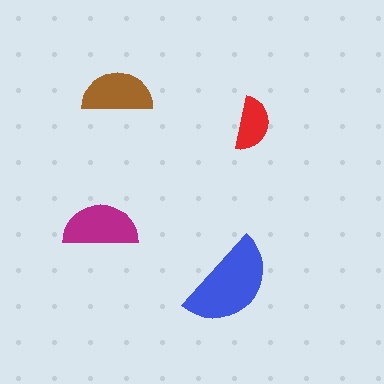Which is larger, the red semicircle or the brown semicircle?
The brown one.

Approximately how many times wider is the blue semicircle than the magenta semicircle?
About 1.5 times wider.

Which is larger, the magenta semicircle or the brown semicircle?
The magenta one.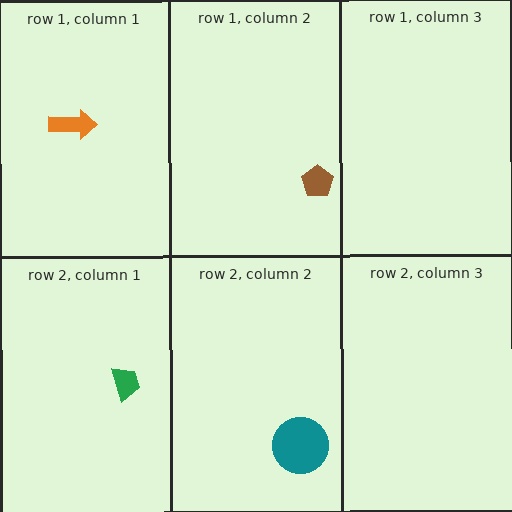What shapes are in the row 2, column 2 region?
The teal circle.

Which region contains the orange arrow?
The row 1, column 1 region.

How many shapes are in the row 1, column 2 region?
1.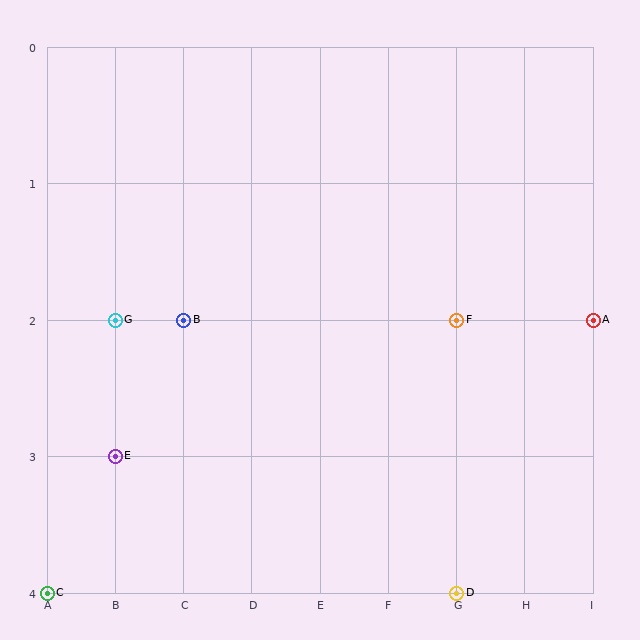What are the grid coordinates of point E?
Point E is at grid coordinates (B, 3).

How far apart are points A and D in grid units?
Points A and D are 2 columns and 2 rows apart (about 2.8 grid units diagonally).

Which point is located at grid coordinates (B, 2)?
Point G is at (B, 2).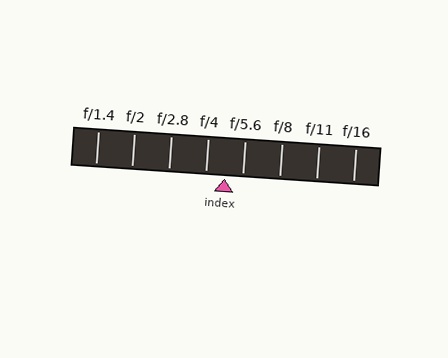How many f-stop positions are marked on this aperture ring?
There are 8 f-stop positions marked.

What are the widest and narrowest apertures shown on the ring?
The widest aperture shown is f/1.4 and the narrowest is f/16.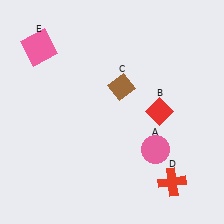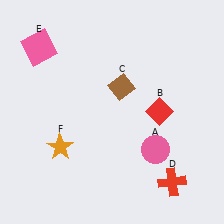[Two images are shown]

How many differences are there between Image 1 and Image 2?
There is 1 difference between the two images.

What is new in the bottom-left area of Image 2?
An orange star (F) was added in the bottom-left area of Image 2.